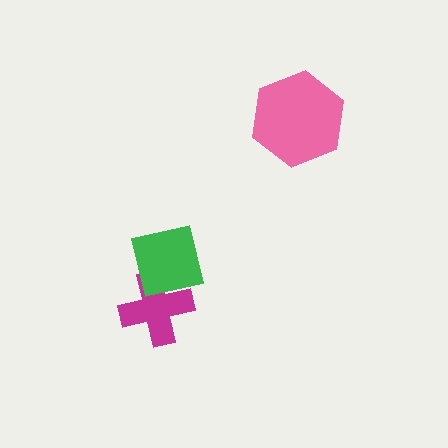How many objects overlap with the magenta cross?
1 object overlaps with the magenta cross.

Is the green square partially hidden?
No, no other shape covers it.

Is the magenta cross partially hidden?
Yes, it is partially covered by another shape.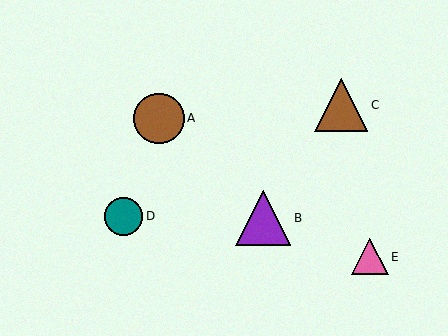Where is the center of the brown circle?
The center of the brown circle is at (159, 118).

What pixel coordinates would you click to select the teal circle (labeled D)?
Click at (123, 216) to select the teal circle D.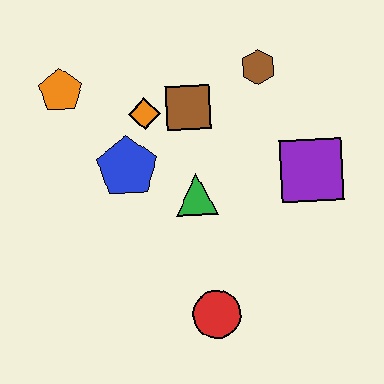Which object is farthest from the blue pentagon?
The purple square is farthest from the blue pentagon.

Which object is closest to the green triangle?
The blue pentagon is closest to the green triangle.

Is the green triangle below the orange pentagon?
Yes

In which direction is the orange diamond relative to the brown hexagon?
The orange diamond is to the left of the brown hexagon.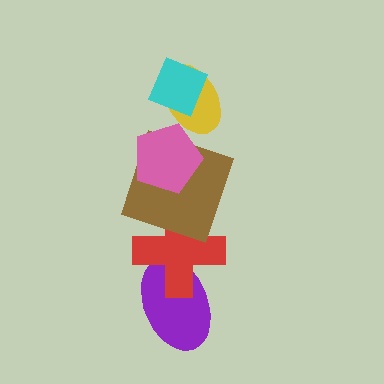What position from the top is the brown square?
The brown square is 4th from the top.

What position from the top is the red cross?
The red cross is 5th from the top.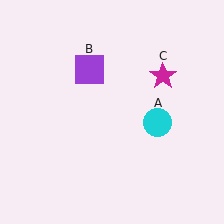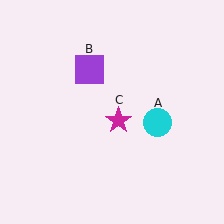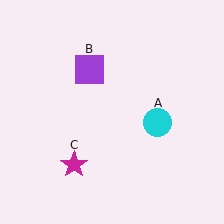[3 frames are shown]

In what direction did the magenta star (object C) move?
The magenta star (object C) moved down and to the left.